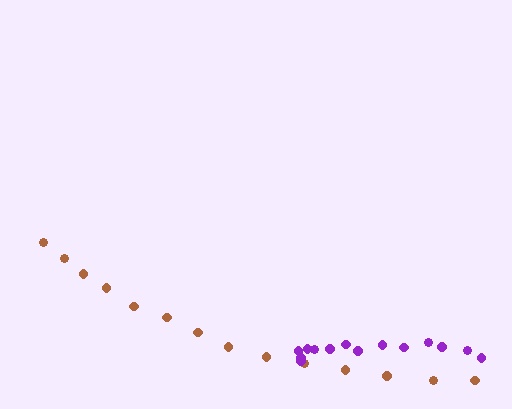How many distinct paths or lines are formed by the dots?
There are 2 distinct paths.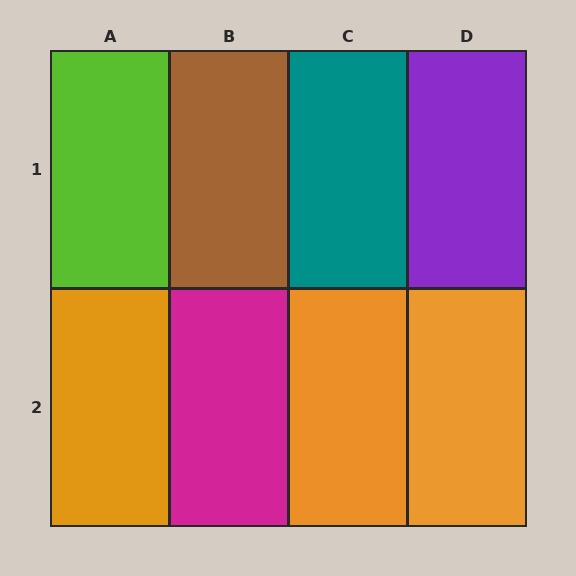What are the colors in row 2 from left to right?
Orange, magenta, orange, orange.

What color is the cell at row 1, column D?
Purple.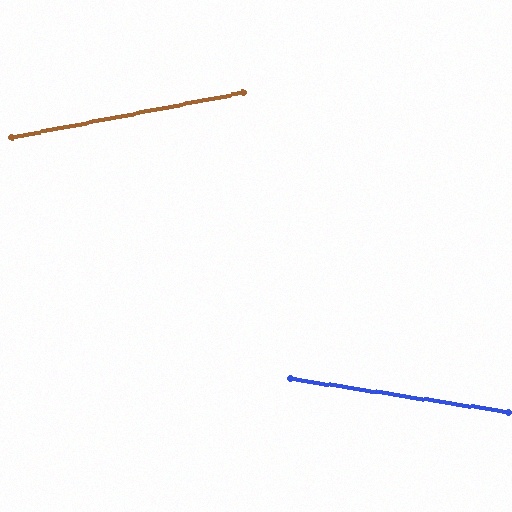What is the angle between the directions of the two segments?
Approximately 19 degrees.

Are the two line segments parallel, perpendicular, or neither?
Neither parallel nor perpendicular — they differ by about 19°.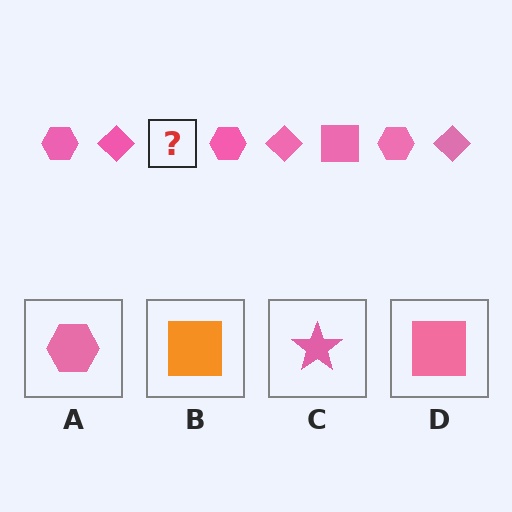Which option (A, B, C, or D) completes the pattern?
D.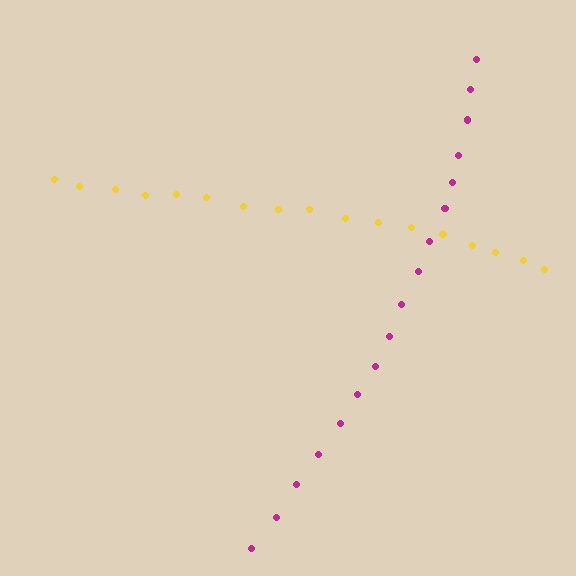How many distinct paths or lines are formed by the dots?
There are 2 distinct paths.